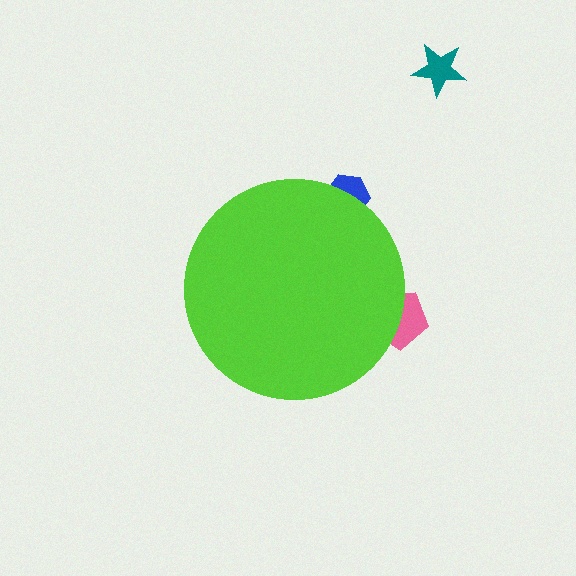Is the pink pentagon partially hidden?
Yes, the pink pentagon is partially hidden behind the lime circle.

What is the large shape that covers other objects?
A lime circle.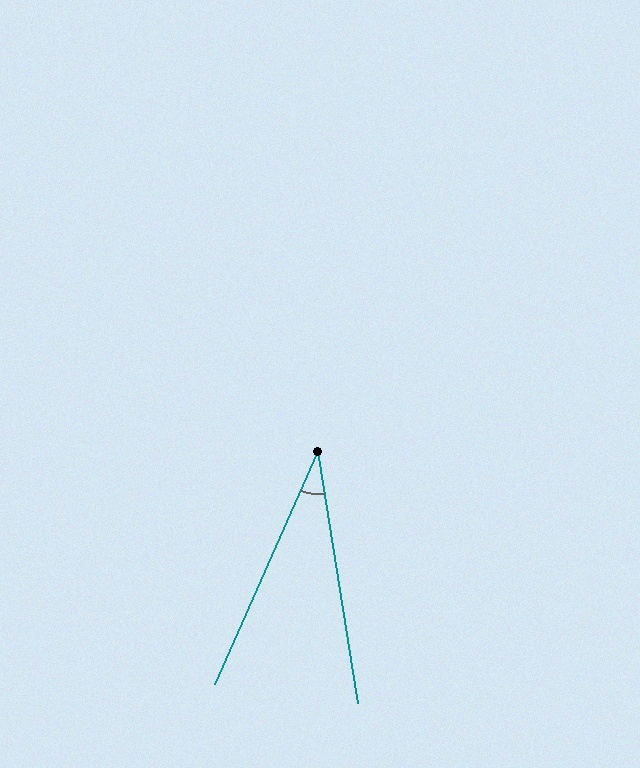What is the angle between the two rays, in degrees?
Approximately 33 degrees.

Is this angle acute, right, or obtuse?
It is acute.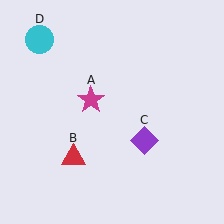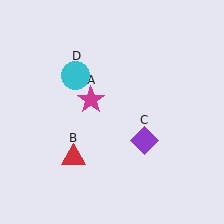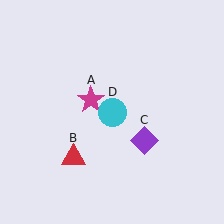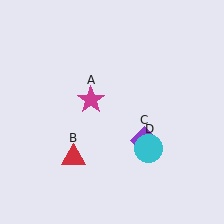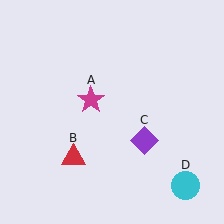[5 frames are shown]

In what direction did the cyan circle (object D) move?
The cyan circle (object D) moved down and to the right.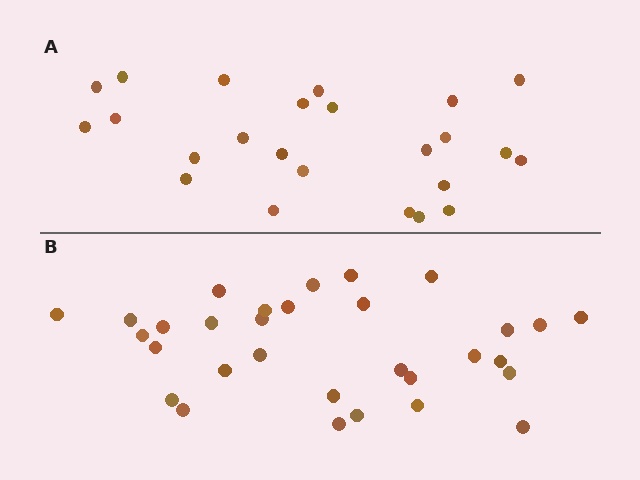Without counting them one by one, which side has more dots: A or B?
Region B (the bottom region) has more dots.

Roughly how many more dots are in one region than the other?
Region B has roughly 8 or so more dots than region A.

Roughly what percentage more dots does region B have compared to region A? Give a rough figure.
About 30% more.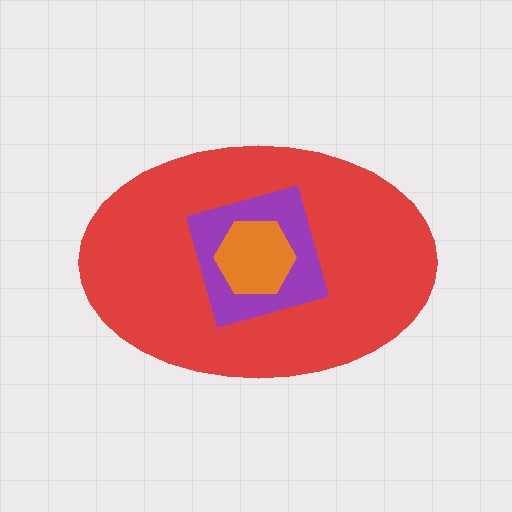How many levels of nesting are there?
3.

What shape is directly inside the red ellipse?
The purple square.